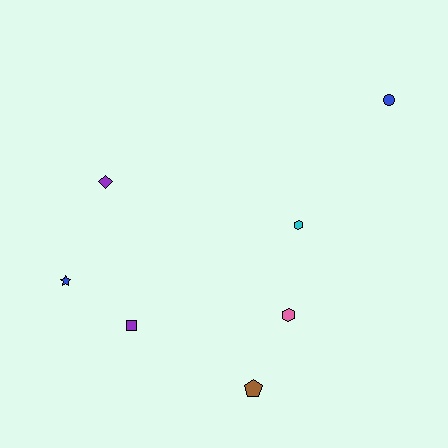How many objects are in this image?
There are 7 objects.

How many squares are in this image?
There is 1 square.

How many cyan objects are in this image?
There is 1 cyan object.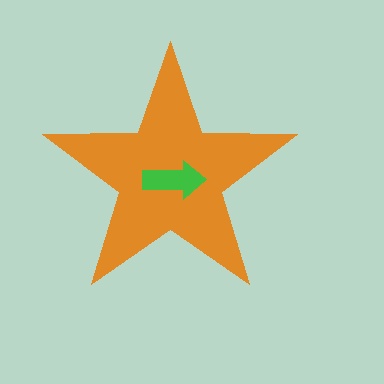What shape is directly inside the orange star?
The green arrow.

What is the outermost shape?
The orange star.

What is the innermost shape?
The green arrow.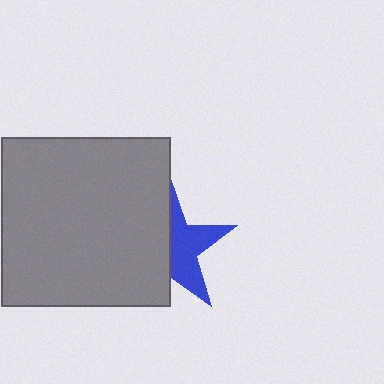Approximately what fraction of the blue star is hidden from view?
Roughly 54% of the blue star is hidden behind the gray square.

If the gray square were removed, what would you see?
You would see the complete blue star.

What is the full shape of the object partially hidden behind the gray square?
The partially hidden object is a blue star.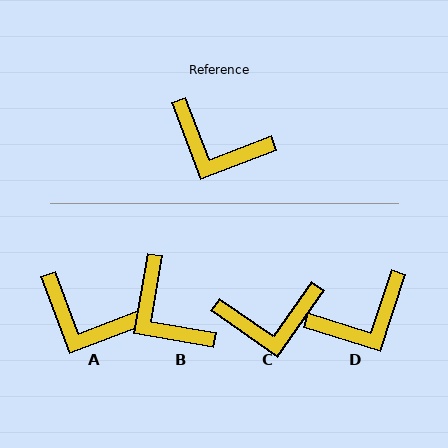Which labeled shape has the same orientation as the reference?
A.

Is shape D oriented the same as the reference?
No, it is off by about 52 degrees.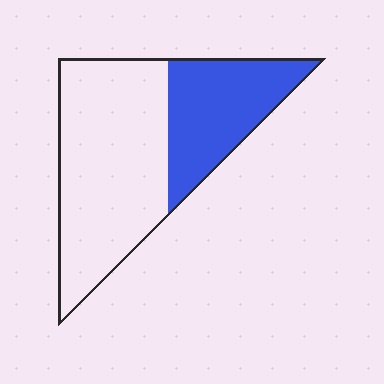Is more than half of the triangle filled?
No.